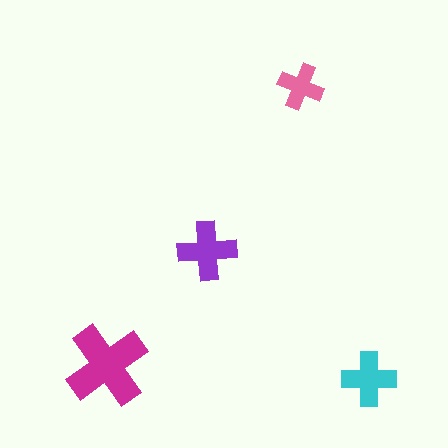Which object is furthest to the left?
The magenta cross is leftmost.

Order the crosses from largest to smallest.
the magenta one, the purple one, the cyan one, the pink one.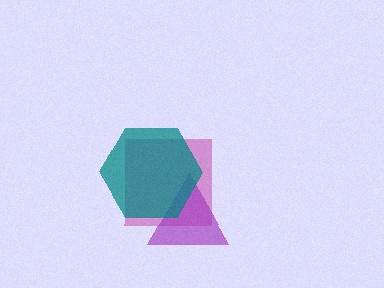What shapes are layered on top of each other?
The layered shapes are: a magenta square, a purple triangle, a teal hexagon.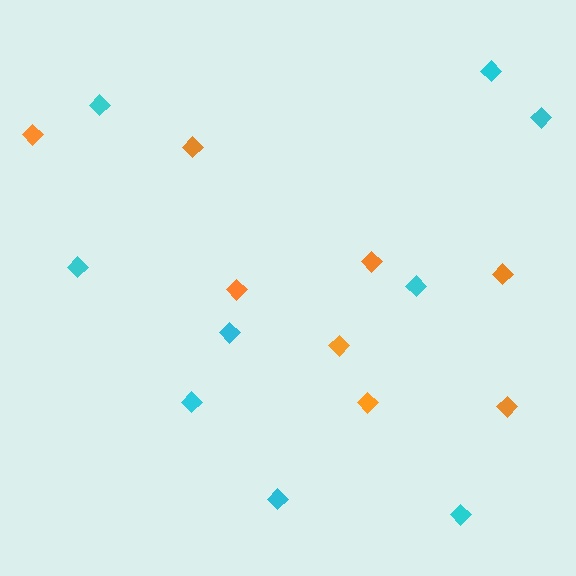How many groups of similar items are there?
There are 2 groups: one group of cyan diamonds (9) and one group of orange diamonds (8).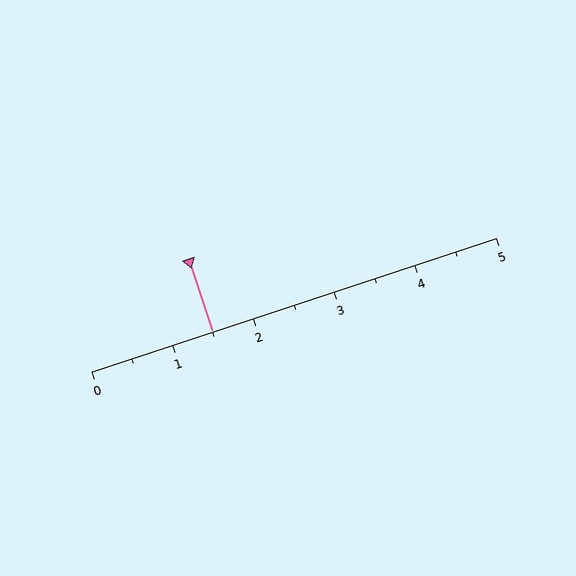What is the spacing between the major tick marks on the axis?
The major ticks are spaced 1 apart.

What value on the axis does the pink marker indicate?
The marker indicates approximately 1.5.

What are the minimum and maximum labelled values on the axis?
The axis runs from 0 to 5.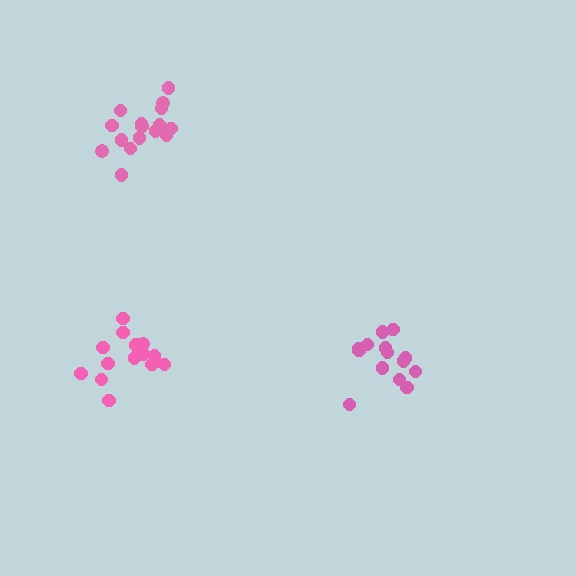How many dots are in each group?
Group 1: 14 dots, Group 2: 16 dots, Group 3: 16 dots (46 total).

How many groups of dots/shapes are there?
There are 3 groups.